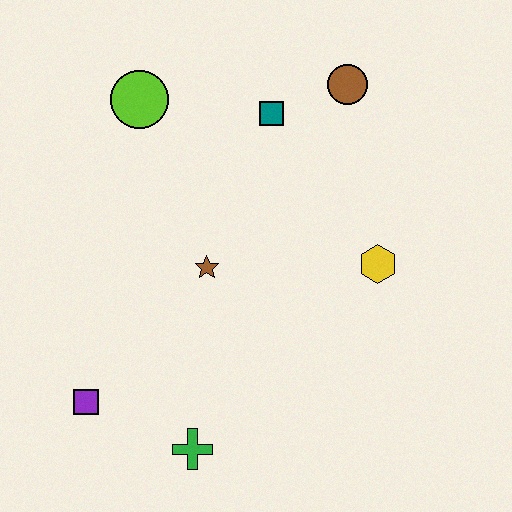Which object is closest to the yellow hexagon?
The brown star is closest to the yellow hexagon.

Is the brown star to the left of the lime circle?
No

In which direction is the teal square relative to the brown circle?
The teal square is to the left of the brown circle.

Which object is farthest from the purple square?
The brown circle is farthest from the purple square.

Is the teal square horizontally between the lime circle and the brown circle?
Yes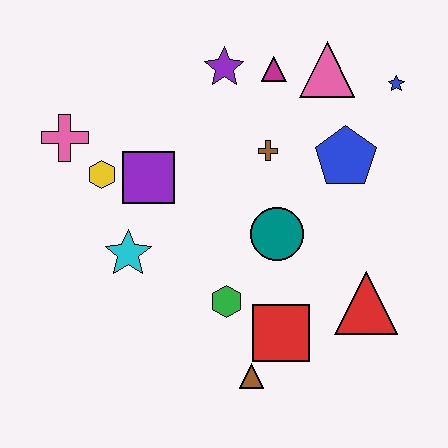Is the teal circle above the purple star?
No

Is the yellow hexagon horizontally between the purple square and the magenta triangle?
No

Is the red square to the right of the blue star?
No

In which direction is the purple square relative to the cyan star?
The purple square is above the cyan star.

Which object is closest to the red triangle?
The red square is closest to the red triangle.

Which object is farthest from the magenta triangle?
The brown triangle is farthest from the magenta triangle.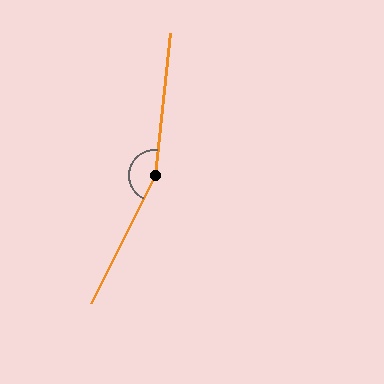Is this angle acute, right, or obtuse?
It is obtuse.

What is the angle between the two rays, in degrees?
Approximately 159 degrees.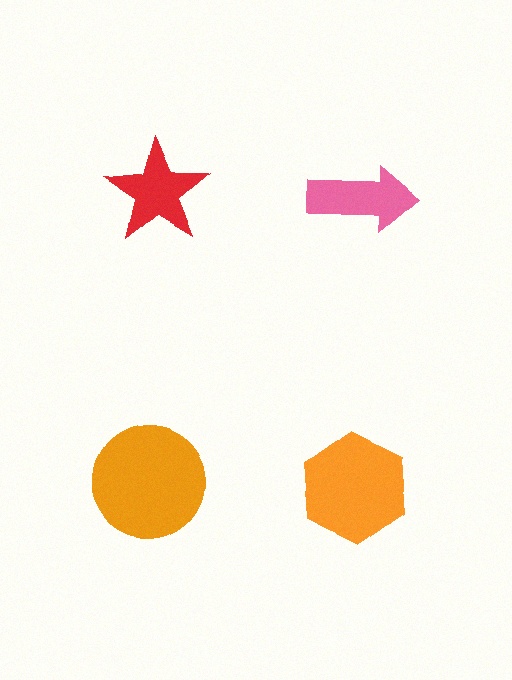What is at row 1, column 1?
A red star.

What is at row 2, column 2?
An orange hexagon.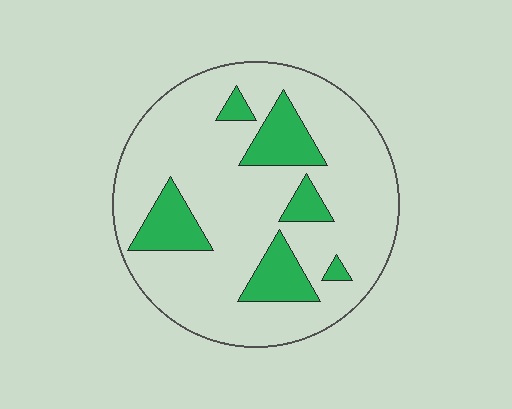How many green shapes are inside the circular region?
6.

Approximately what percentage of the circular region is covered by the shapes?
Approximately 20%.